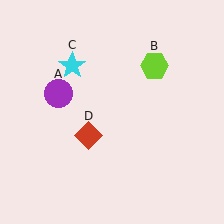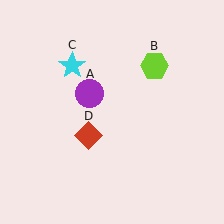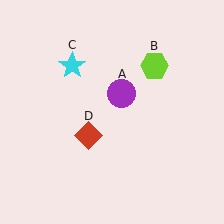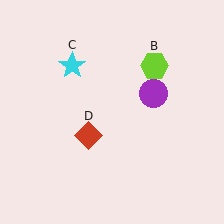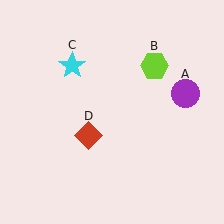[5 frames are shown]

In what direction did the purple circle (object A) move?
The purple circle (object A) moved right.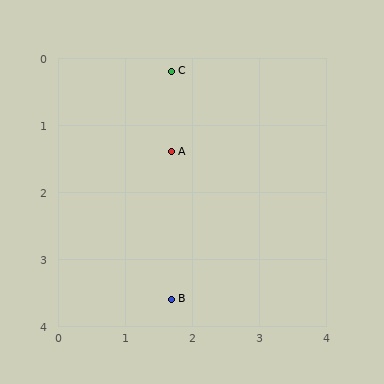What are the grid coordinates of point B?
Point B is at approximately (1.7, 3.6).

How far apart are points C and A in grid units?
Points C and A are about 1.2 grid units apart.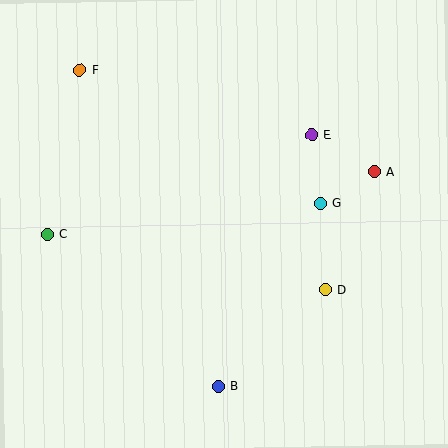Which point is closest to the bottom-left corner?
Point C is closest to the bottom-left corner.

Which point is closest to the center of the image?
Point G at (320, 204) is closest to the center.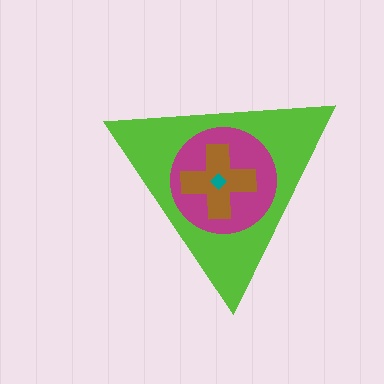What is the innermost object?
The teal diamond.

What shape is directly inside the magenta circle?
The brown cross.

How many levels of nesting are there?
4.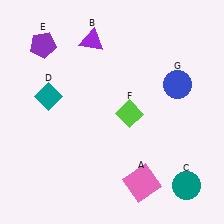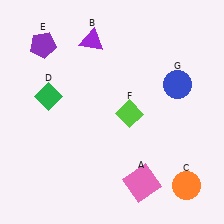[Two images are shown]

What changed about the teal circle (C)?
In Image 1, C is teal. In Image 2, it changed to orange.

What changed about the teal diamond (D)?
In Image 1, D is teal. In Image 2, it changed to green.